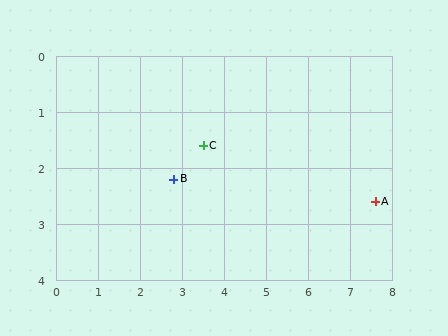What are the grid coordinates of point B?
Point B is at approximately (2.8, 2.2).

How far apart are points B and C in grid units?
Points B and C are about 0.9 grid units apart.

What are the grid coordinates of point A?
Point A is at approximately (7.6, 2.6).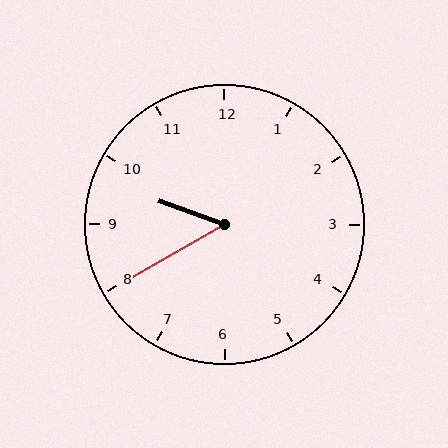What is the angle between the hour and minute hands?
Approximately 50 degrees.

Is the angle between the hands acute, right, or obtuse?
It is acute.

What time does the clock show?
9:40.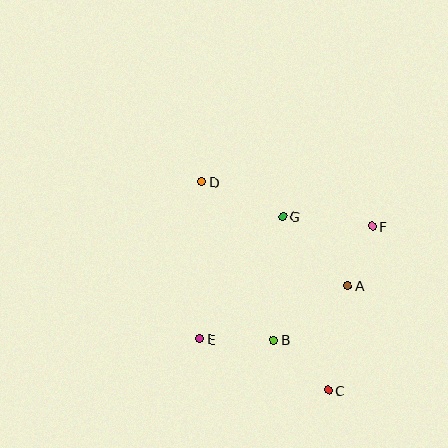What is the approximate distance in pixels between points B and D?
The distance between B and D is approximately 174 pixels.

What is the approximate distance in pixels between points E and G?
The distance between E and G is approximately 148 pixels.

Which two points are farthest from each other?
Points C and D are farthest from each other.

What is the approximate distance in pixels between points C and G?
The distance between C and G is approximately 180 pixels.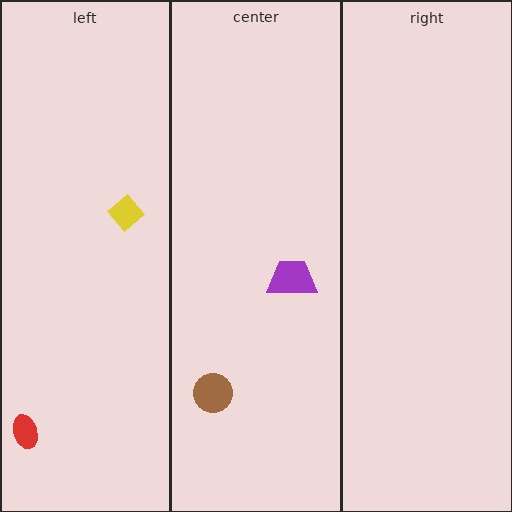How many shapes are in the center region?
2.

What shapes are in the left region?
The red ellipse, the yellow diamond.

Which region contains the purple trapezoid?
The center region.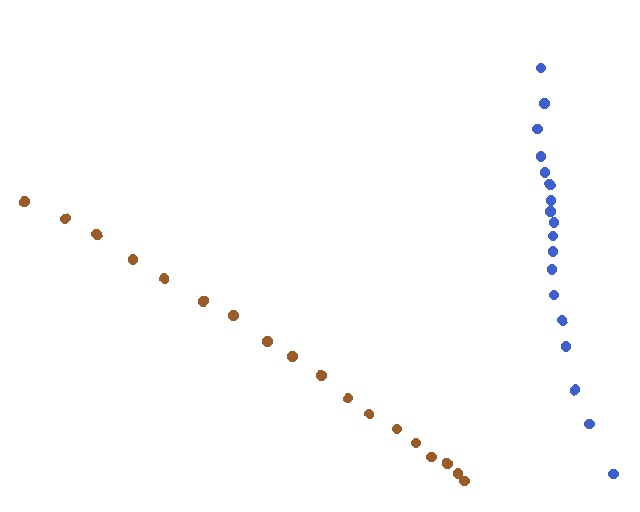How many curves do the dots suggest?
There are 2 distinct paths.